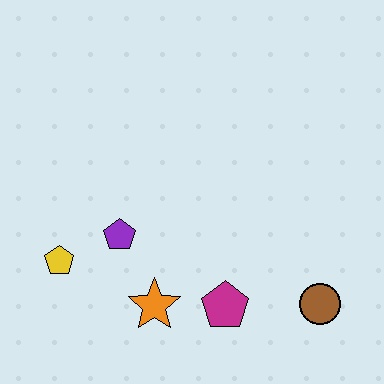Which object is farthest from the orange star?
The brown circle is farthest from the orange star.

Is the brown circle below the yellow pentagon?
Yes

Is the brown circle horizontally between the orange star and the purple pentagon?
No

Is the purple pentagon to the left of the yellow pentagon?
No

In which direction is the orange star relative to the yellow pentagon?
The orange star is to the right of the yellow pentagon.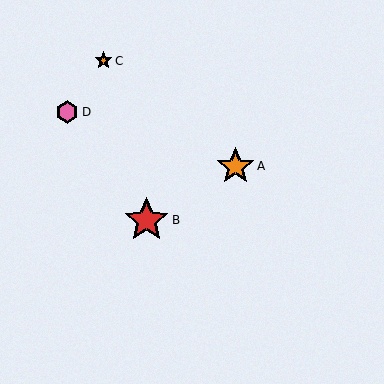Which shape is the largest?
The red star (labeled B) is the largest.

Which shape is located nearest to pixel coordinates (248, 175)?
The orange star (labeled A) at (236, 166) is nearest to that location.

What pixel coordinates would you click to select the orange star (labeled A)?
Click at (236, 166) to select the orange star A.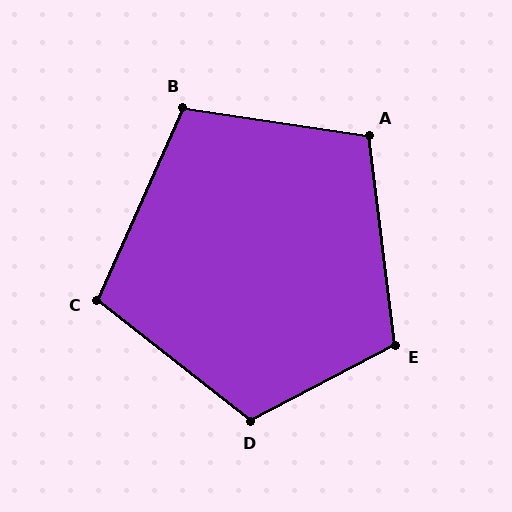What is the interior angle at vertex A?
Approximately 106 degrees (obtuse).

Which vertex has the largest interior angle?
D, at approximately 114 degrees.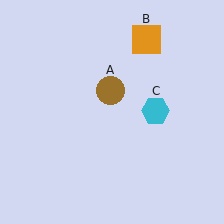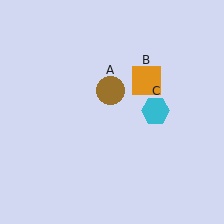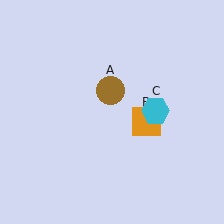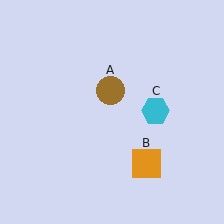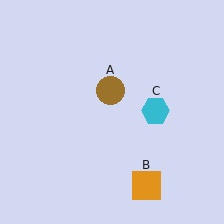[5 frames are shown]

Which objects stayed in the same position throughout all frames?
Brown circle (object A) and cyan hexagon (object C) remained stationary.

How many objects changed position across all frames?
1 object changed position: orange square (object B).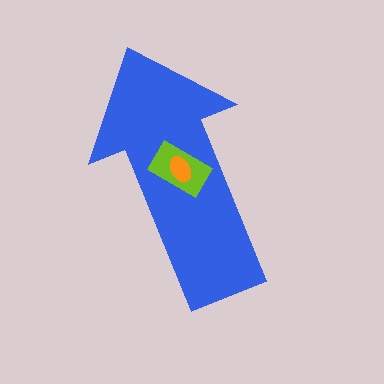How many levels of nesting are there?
3.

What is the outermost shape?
The blue arrow.